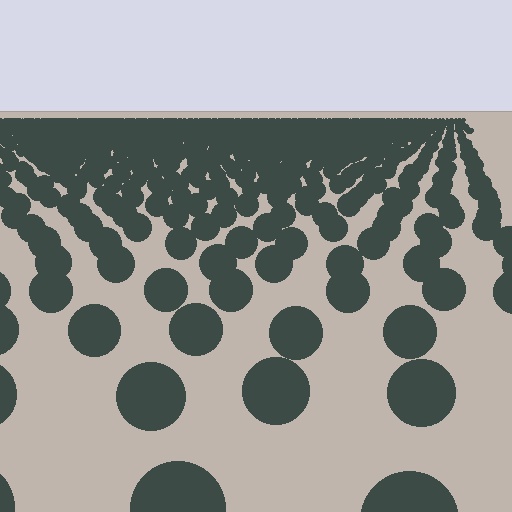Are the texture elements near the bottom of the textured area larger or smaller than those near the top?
Larger. Near the bottom, elements are closer to the viewer and appear at a bigger on-screen size.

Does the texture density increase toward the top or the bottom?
Density increases toward the top.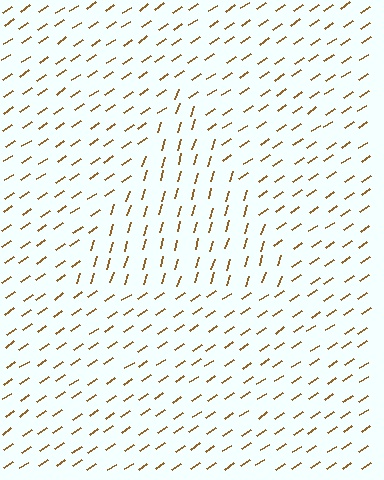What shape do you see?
I see a triangle.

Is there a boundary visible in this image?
Yes, there is a texture boundary formed by a change in line orientation.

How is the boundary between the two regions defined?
The boundary is defined purely by a change in line orientation (approximately 40 degrees difference). All lines are the same color and thickness.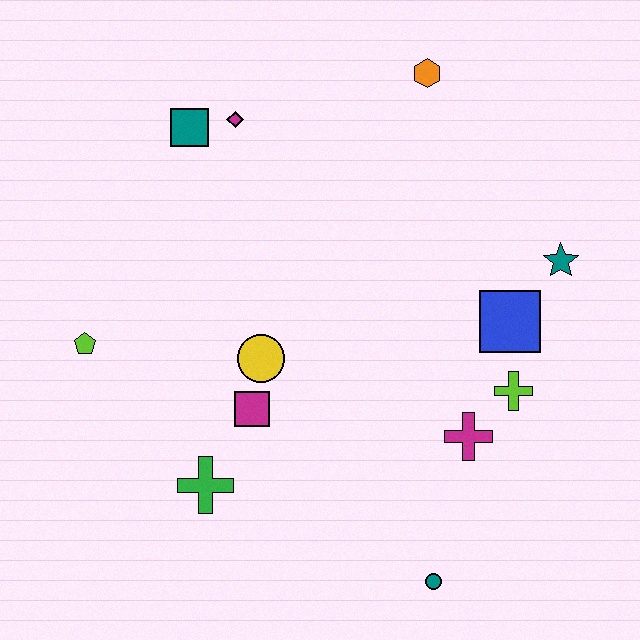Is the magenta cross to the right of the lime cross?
No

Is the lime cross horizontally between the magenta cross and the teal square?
No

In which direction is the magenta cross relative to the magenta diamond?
The magenta cross is below the magenta diamond.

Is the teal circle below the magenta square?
Yes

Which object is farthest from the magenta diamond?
The teal circle is farthest from the magenta diamond.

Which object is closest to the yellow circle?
The magenta square is closest to the yellow circle.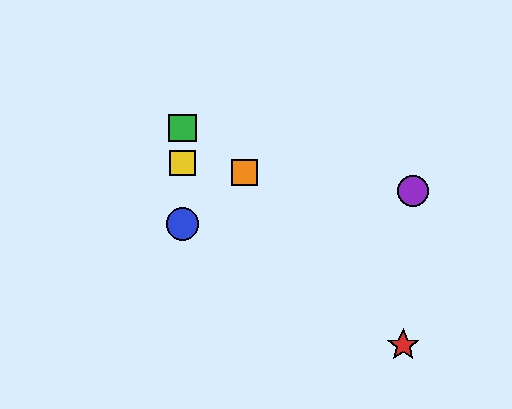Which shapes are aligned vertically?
The blue circle, the green square, the yellow square are aligned vertically.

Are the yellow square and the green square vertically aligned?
Yes, both are at x≈183.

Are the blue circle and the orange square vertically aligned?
No, the blue circle is at x≈183 and the orange square is at x≈245.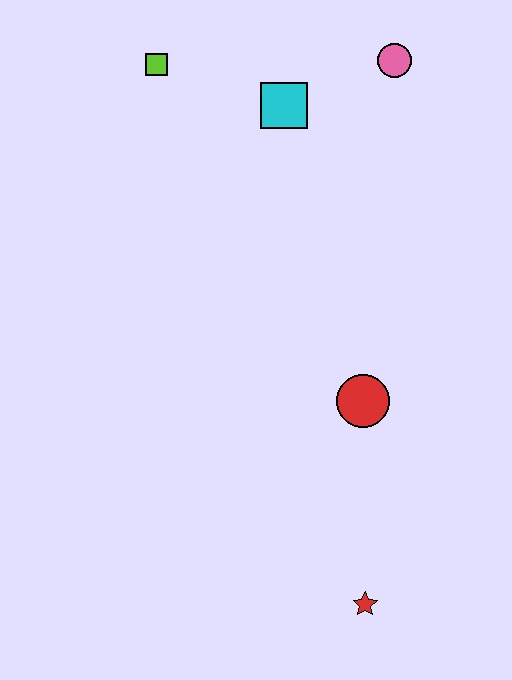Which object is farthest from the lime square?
The red star is farthest from the lime square.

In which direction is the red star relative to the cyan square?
The red star is below the cyan square.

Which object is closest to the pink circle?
The cyan square is closest to the pink circle.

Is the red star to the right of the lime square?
Yes